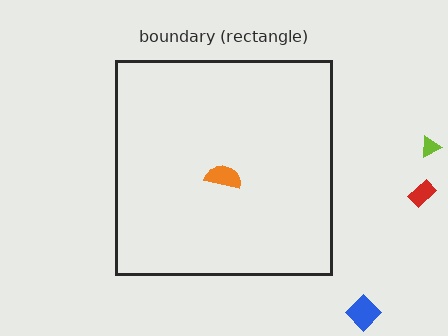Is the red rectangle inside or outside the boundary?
Outside.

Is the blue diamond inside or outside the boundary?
Outside.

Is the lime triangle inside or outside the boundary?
Outside.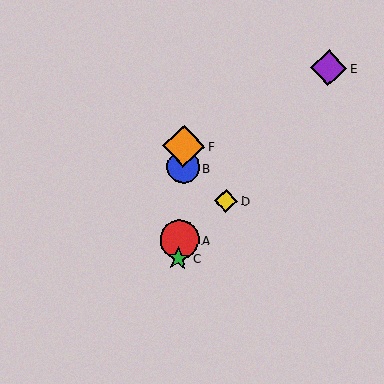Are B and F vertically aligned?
Yes, both are at x≈183.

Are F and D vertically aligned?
No, F is at x≈184 and D is at x≈226.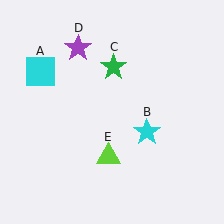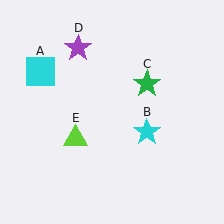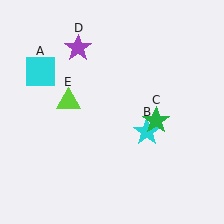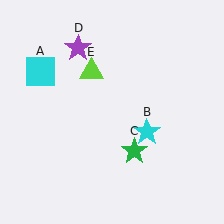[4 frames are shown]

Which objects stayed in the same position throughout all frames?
Cyan square (object A) and cyan star (object B) and purple star (object D) remained stationary.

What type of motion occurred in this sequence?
The green star (object C), lime triangle (object E) rotated clockwise around the center of the scene.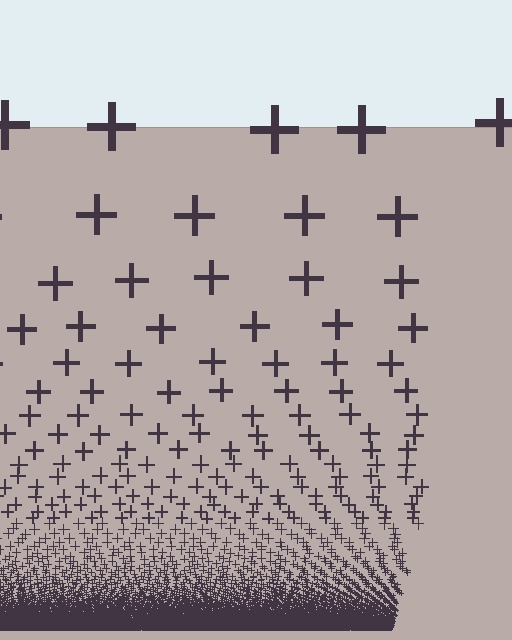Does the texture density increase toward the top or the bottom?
Density increases toward the bottom.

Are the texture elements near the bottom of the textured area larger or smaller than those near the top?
Smaller. The gradient is inverted — elements near the bottom are smaller and denser.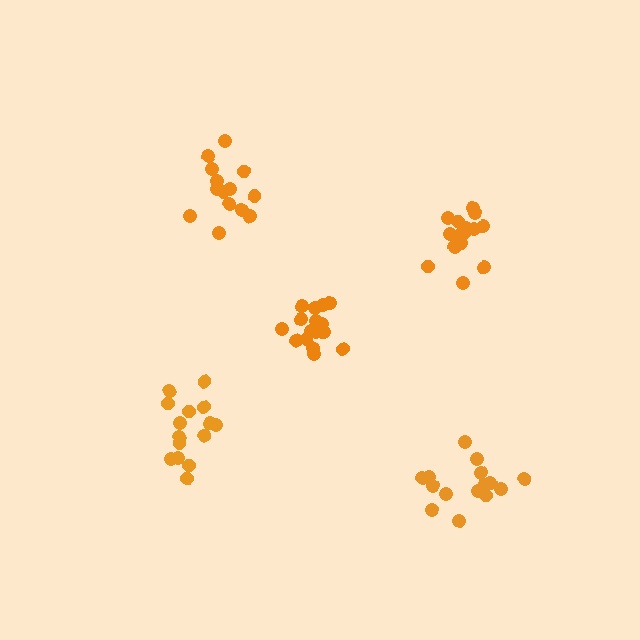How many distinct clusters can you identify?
There are 5 distinct clusters.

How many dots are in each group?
Group 1: 15 dots, Group 2: 15 dots, Group 3: 16 dots, Group 4: 15 dots, Group 5: 17 dots (78 total).